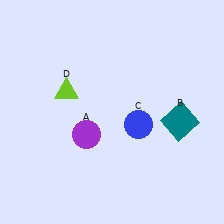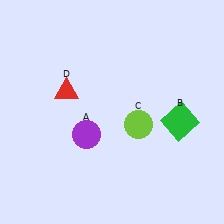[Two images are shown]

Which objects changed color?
B changed from teal to green. C changed from blue to lime. D changed from lime to red.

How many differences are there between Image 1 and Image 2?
There are 3 differences between the two images.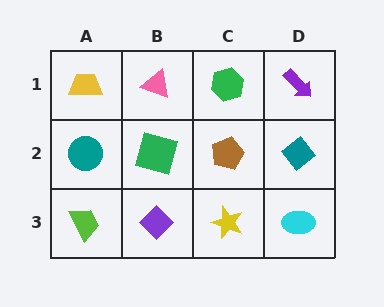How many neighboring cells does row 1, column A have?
2.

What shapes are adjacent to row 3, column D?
A teal diamond (row 2, column D), a yellow star (row 3, column C).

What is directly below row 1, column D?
A teal diamond.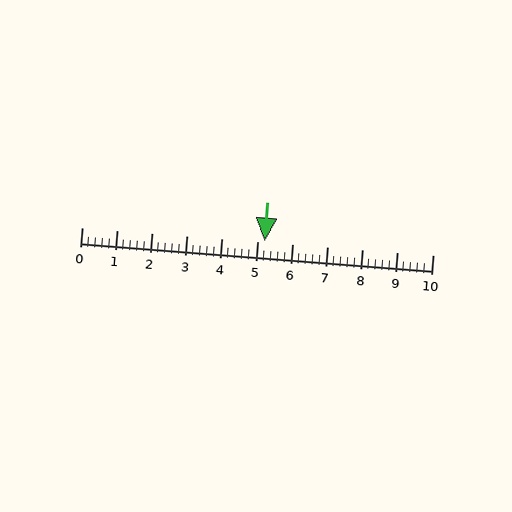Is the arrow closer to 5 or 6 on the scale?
The arrow is closer to 5.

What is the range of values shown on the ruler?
The ruler shows values from 0 to 10.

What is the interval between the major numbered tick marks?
The major tick marks are spaced 1 units apart.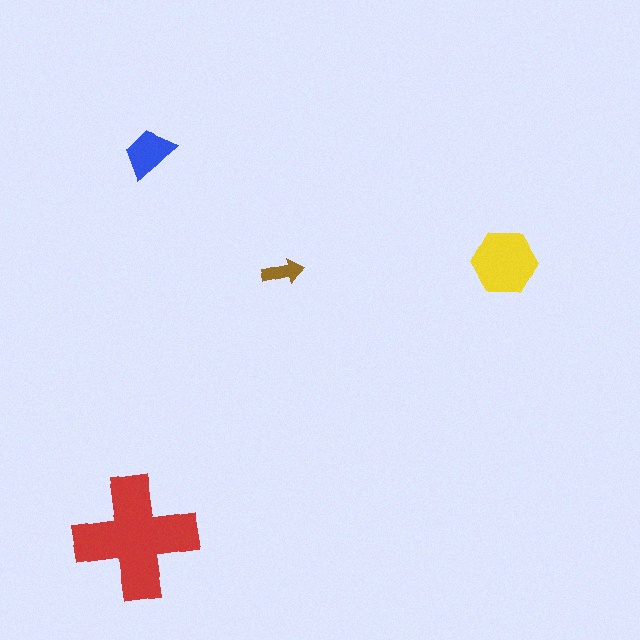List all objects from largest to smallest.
The red cross, the yellow hexagon, the blue trapezoid, the brown arrow.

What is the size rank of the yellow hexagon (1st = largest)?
2nd.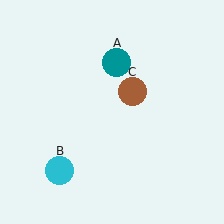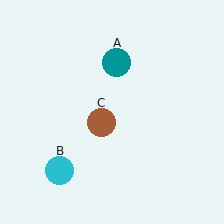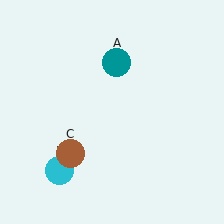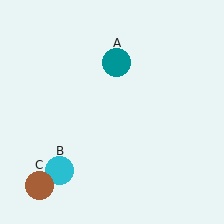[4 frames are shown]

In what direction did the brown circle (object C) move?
The brown circle (object C) moved down and to the left.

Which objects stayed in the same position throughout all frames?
Teal circle (object A) and cyan circle (object B) remained stationary.